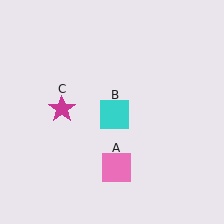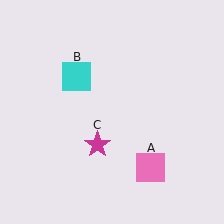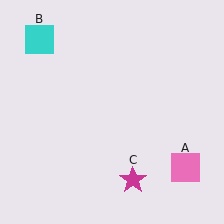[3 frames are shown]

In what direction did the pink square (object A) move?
The pink square (object A) moved right.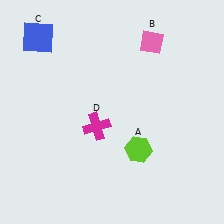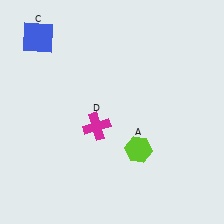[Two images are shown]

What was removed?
The pink diamond (B) was removed in Image 2.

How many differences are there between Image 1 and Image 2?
There is 1 difference between the two images.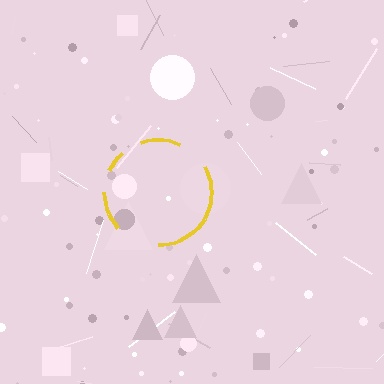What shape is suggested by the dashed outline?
The dashed outline suggests a circle.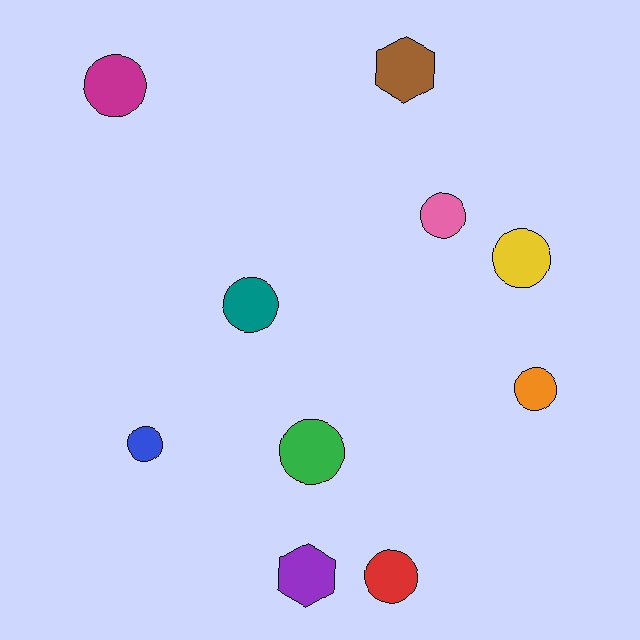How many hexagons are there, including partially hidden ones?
There are 2 hexagons.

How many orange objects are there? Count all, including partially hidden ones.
There is 1 orange object.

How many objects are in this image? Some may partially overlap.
There are 10 objects.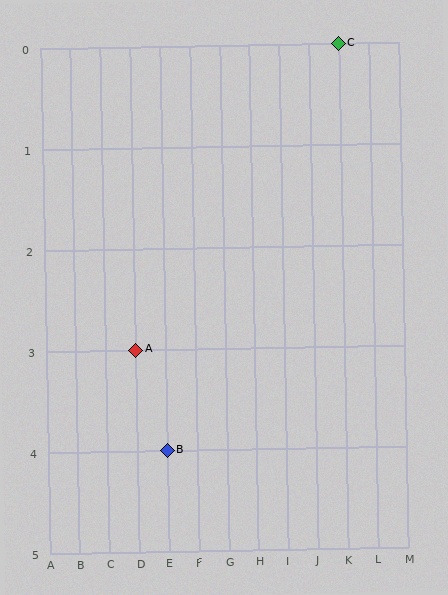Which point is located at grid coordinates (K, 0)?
Point C is at (K, 0).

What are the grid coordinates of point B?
Point B is at grid coordinates (E, 4).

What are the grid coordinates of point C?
Point C is at grid coordinates (K, 0).